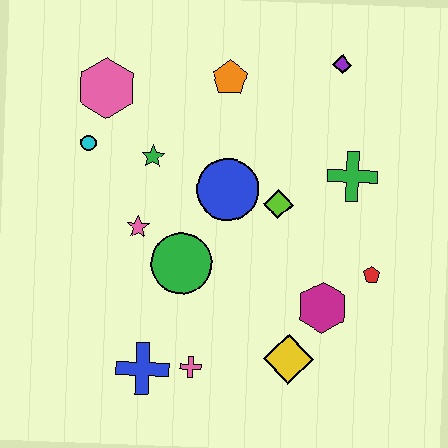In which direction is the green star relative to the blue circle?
The green star is to the left of the blue circle.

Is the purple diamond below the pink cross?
No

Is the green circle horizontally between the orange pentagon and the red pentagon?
No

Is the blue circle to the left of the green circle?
No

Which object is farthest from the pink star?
The purple diamond is farthest from the pink star.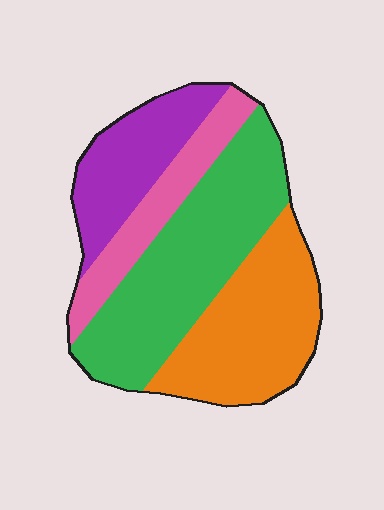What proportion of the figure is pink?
Pink takes up about one sixth (1/6) of the figure.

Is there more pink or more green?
Green.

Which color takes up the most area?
Green, at roughly 35%.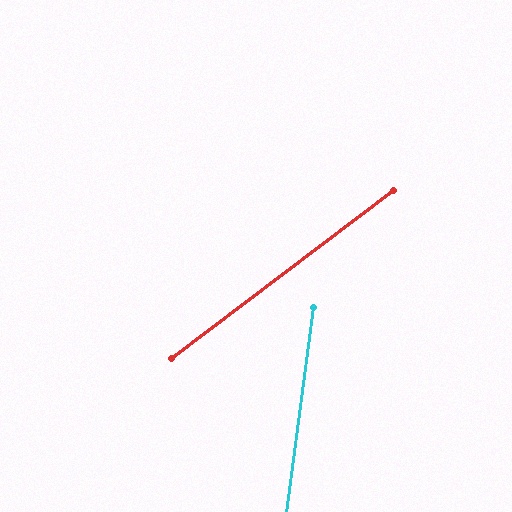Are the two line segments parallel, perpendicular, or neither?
Neither parallel nor perpendicular — they differ by about 45°.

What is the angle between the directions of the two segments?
Approximately 45 degrees.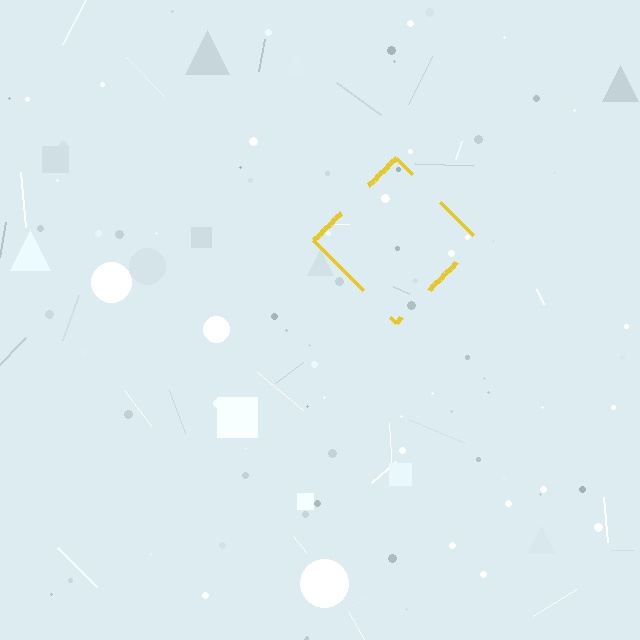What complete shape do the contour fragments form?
The contour fragments form a diamond.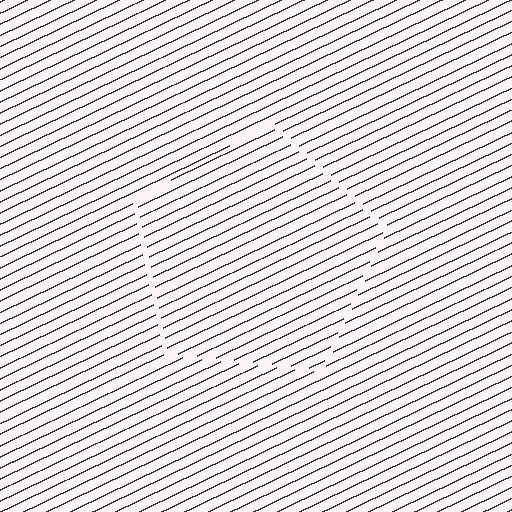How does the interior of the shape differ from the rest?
The interior of the shape contains the same grating, shifted by half a period — the contour is defined by the phase discontinuity where line-ends from the inner and outer gratings abut.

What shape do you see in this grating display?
An illusory pentagon. The interior of the shape contains the same grating, shifted by half a period — the contour is defined by the phase discontinuity where line-ends from the inner and outer gratings abut.